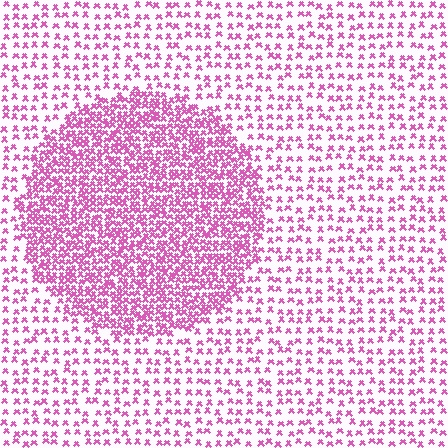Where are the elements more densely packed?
The elements are more densely packed inside the circle boundary.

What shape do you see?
I see a circle.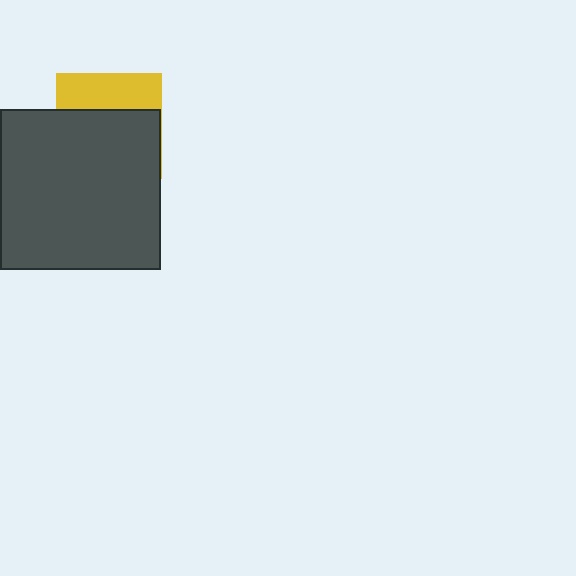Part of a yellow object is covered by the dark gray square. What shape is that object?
It is a square.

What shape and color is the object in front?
The object in front is a dark gray square.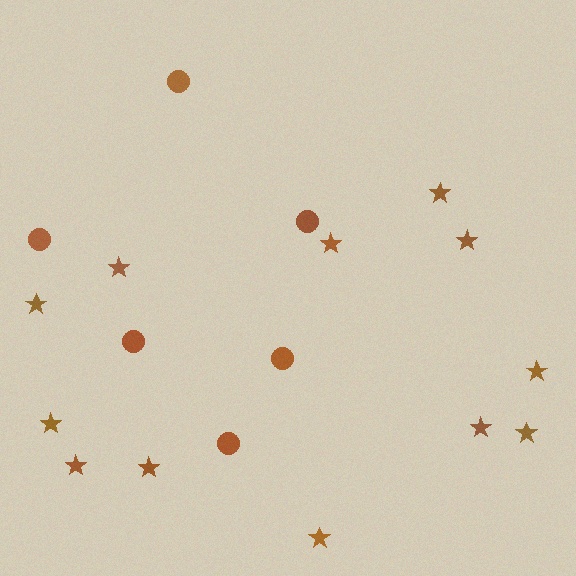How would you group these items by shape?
There are 2 groups: one group of stars (12) and one group of circles (6).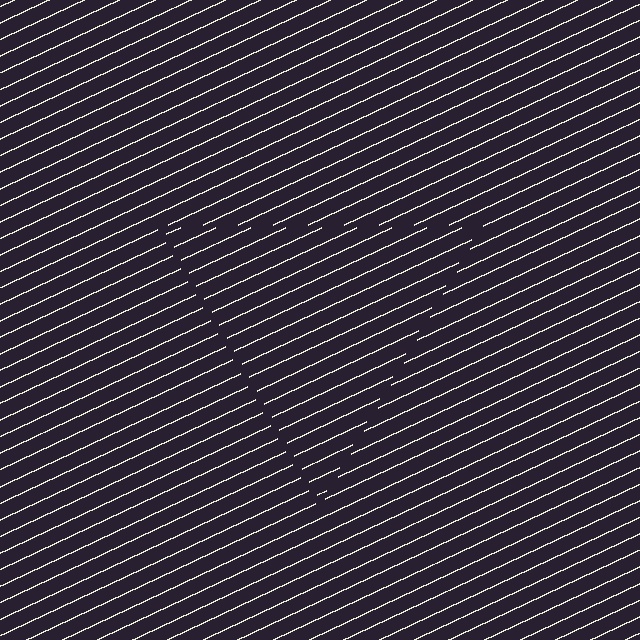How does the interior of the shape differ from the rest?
The interior of the shape contains the same grating, shifted by half a period — the contour is defined by the phase discontinuity where line-ends from the inner and outer gratings abut.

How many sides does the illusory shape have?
3 sides — the line-ends trace a triangle.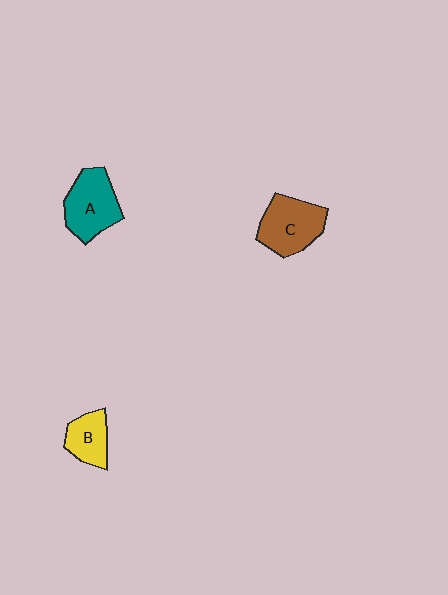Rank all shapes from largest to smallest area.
From largest to smallest: C (brown), A (teal), B (yellow).